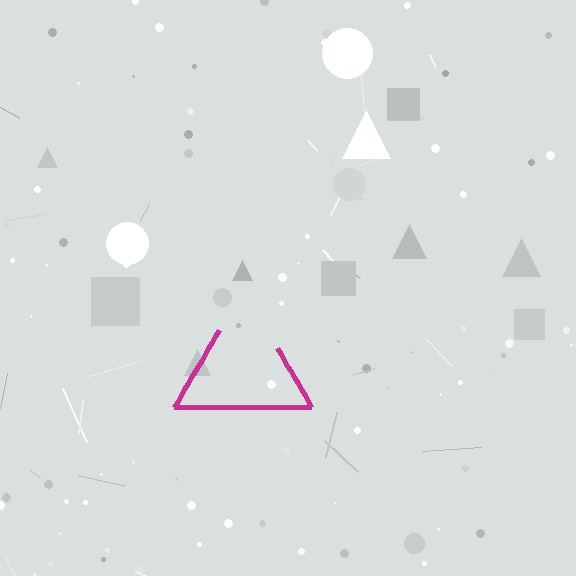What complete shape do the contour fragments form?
The contour fragments form a triangle.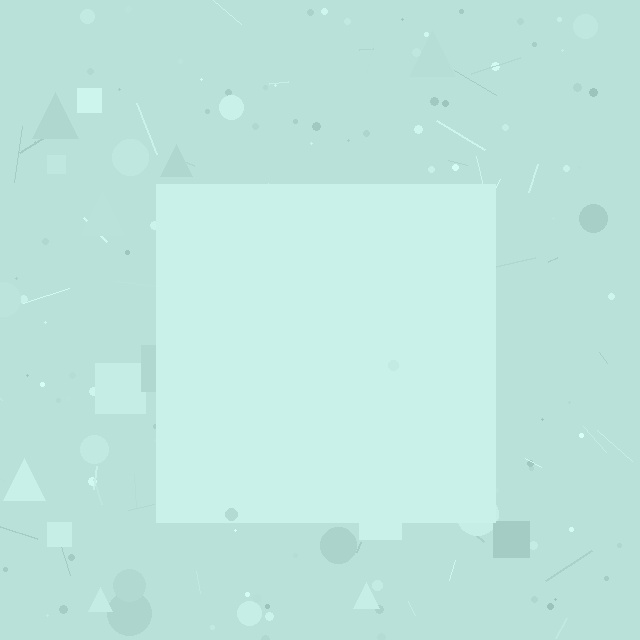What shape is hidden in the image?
A square is hidden in the image.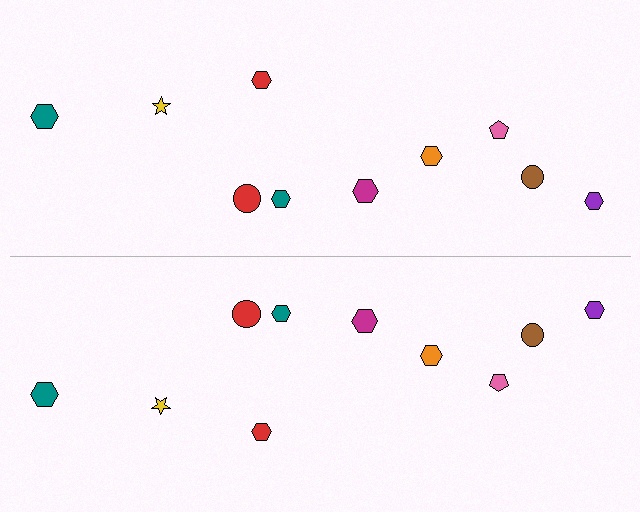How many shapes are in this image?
There are 20 shapes in this image.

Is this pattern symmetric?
Yes, this pattern has bilateral (reflection) symmetry.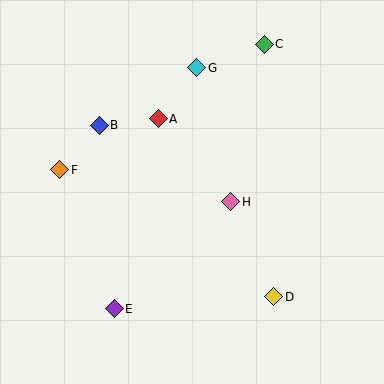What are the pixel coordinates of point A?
Point A is at (158, 119).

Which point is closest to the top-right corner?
Point C is closest to the top-right corner.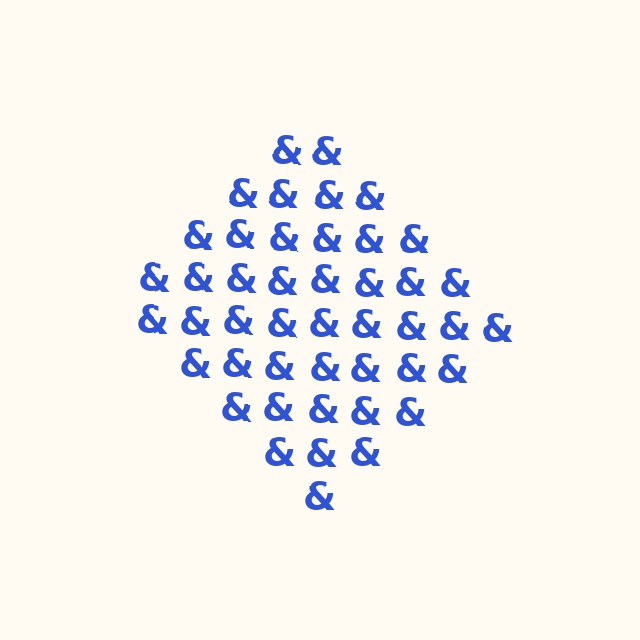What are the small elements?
The small elements are ampersands.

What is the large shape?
The large shape is a diamond.